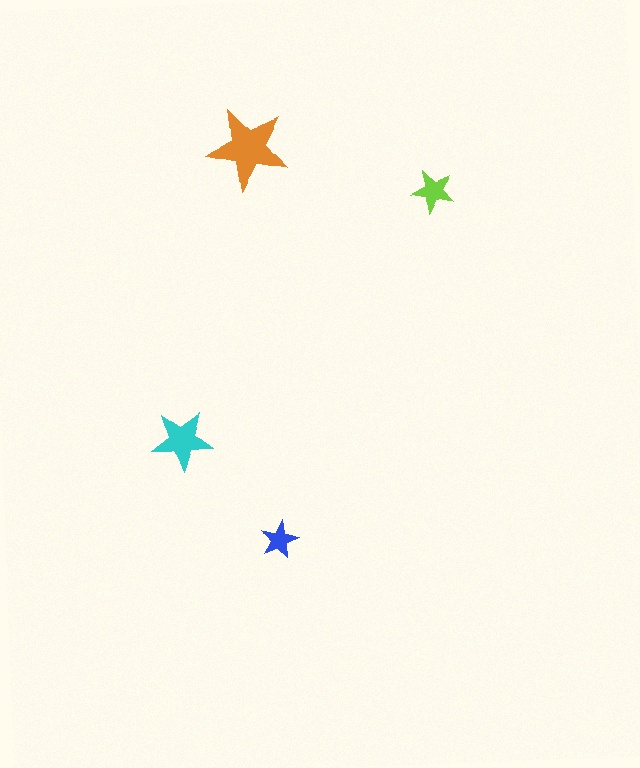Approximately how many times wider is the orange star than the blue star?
About 2 times wider.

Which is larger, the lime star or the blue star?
The lime one.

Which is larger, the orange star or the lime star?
The orange one.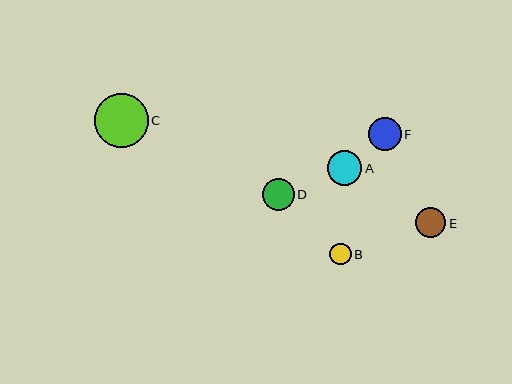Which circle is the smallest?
Circle B is the smallest with a size of approximately 21 pixels.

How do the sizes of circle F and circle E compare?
Circle F and circle E are approximately the same size.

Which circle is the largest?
Circle C is the largest with a size of approximately 54 pixels.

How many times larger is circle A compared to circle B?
Circle A is approximately 1.6 times the size of circle B.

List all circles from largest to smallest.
From largest to smallest: C, A, F, D, E, B.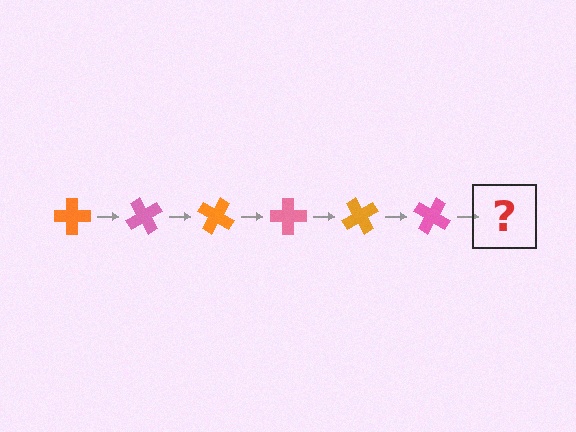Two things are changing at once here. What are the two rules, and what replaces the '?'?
The two rules are that it rotates 60 degrees each step and the color cycles through orange and pink. The '?' should be an orange cross, rotated 360 degrees from the start.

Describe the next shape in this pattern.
It should be an orange cross, rotated 360 degrees from the start.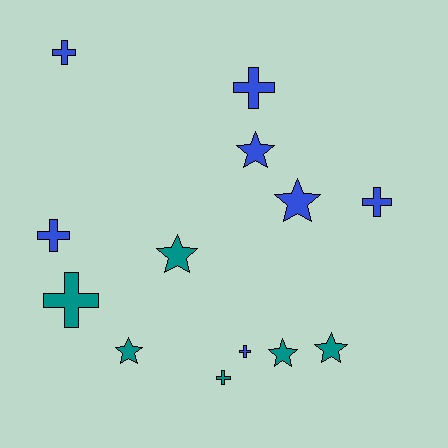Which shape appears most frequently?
Cross, with 7 objects.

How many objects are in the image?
There are 13 objects.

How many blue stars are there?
There are 2 blue stars.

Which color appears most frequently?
Blue, with 7 objects.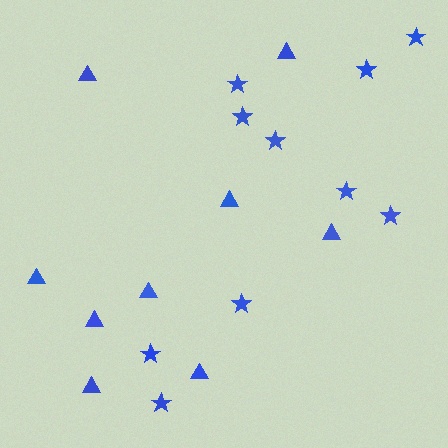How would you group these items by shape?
There are 2 groups: one group of stars (10) and one group of triangles (9).